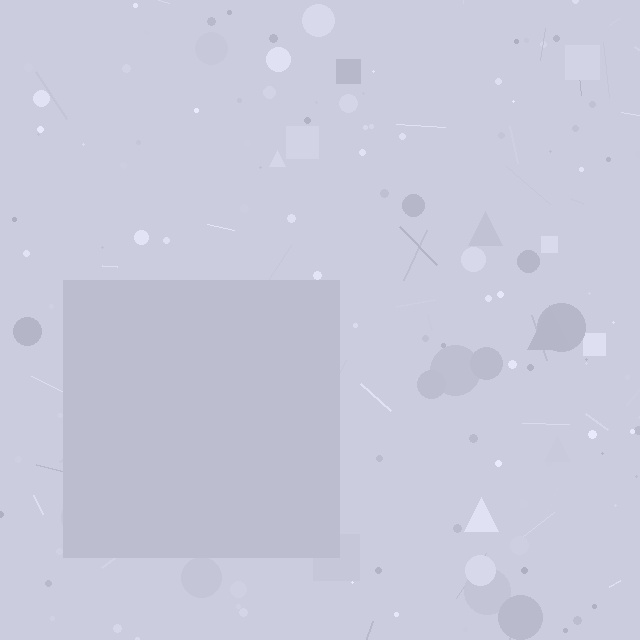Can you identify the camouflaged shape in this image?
The camouflaged shape is a square.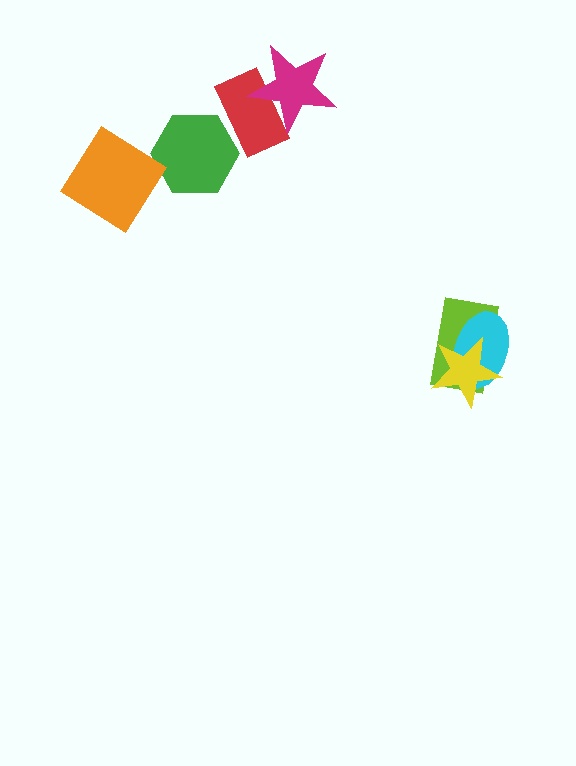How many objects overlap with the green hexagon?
1 object overlaps with the green hexagon.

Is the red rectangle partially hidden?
Yes, it is partially covered by another shape.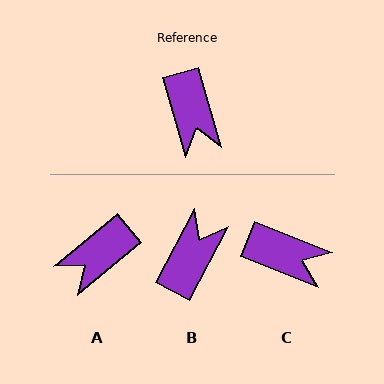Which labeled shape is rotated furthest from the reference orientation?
B, about 136 degrees away.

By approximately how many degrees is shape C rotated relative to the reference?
Approximately 52 degrees counter-clockwise.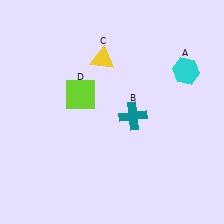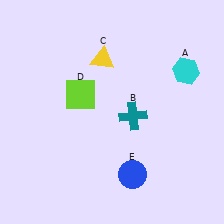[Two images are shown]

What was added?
A blue circle (E) was added in Image 2.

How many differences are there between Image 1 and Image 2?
There is 1 difference between the two images.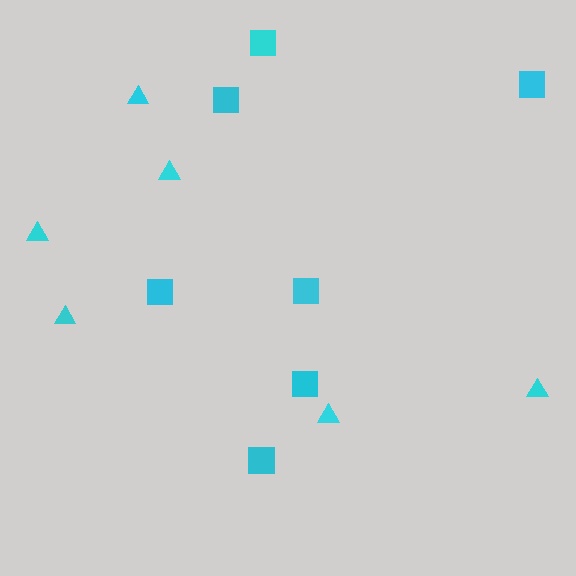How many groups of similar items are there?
There are 2 groups: one group of squares (7) and one group of triangles (6).